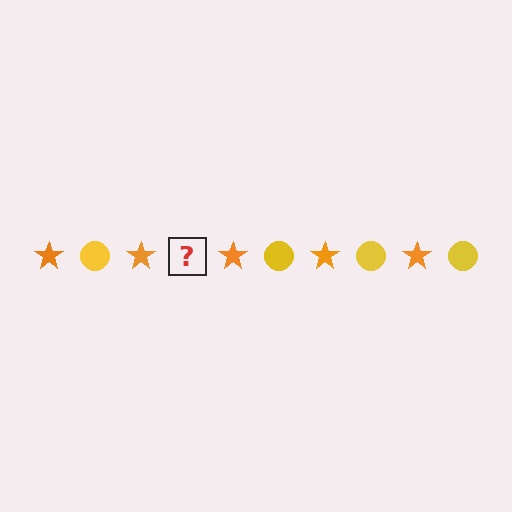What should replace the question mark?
The question mark should be replaced with a yellow circle.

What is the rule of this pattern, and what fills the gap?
The rule is that the pattern alternates between orange star and yellow circle. The gap should be filled with a yellow circle.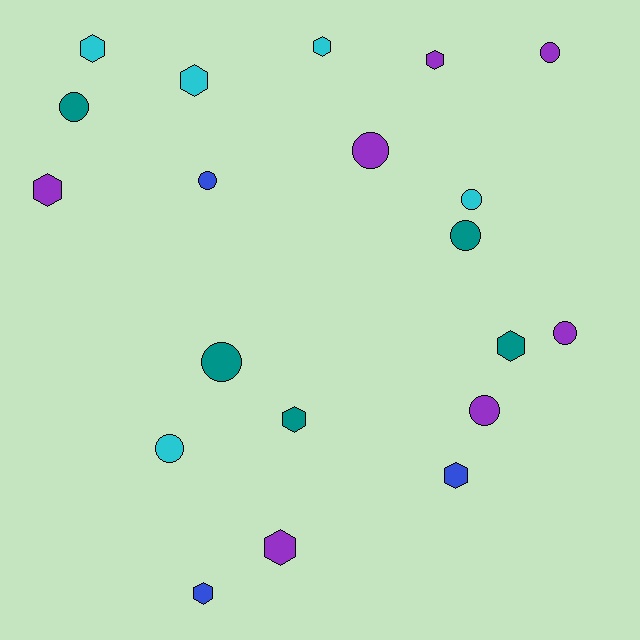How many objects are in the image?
There are 20 objects.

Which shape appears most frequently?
Circle, with 10 objects.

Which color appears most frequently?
Purple, with 7 objects.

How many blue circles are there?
There is 1 blue circle.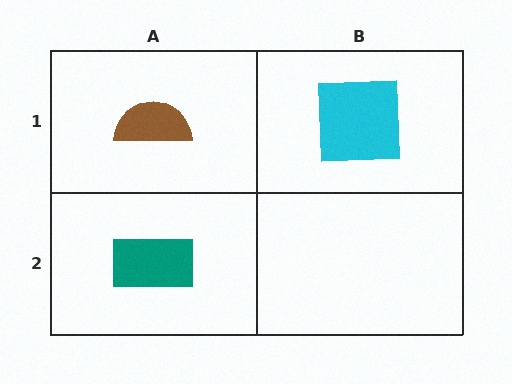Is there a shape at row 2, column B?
No, that cell is empty.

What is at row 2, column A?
A teal rectangle.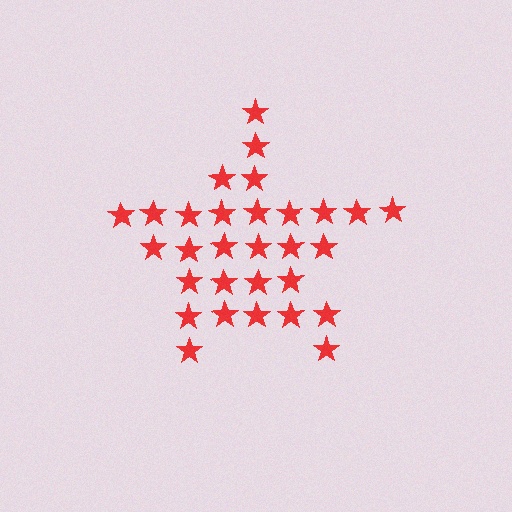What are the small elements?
The small elements are stars.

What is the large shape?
The large shape is a star.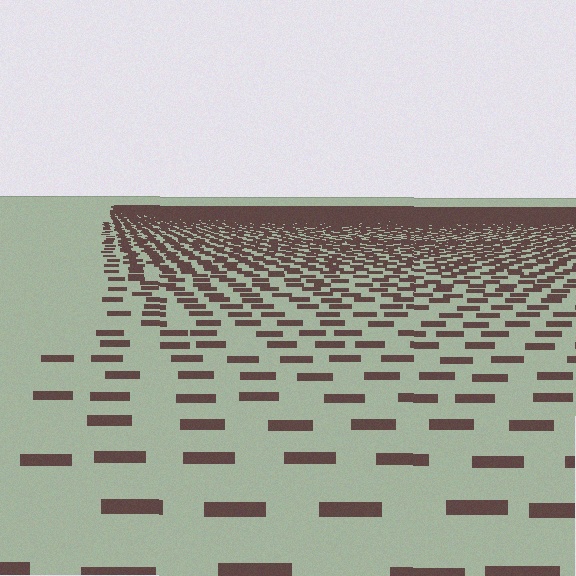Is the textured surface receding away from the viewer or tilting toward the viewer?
The surface is receding away from the viewer. Texture elements get smaller and denser toward the top.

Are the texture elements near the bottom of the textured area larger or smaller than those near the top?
Larger. Near the bottom, elements are closer to the viewer and appear at a bigger on-screen size.